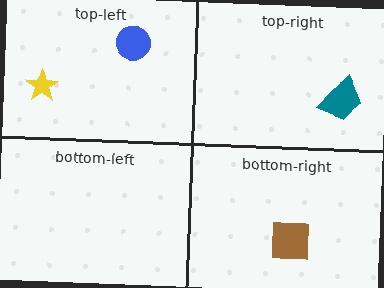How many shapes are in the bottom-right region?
1.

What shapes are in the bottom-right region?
The brown square.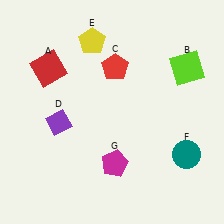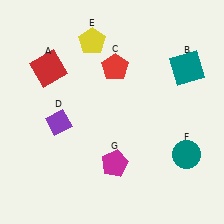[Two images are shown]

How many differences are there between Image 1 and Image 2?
There is 1 difference between the two images.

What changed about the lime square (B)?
In Image 1, B is lime. In Image 2, it changed to teal.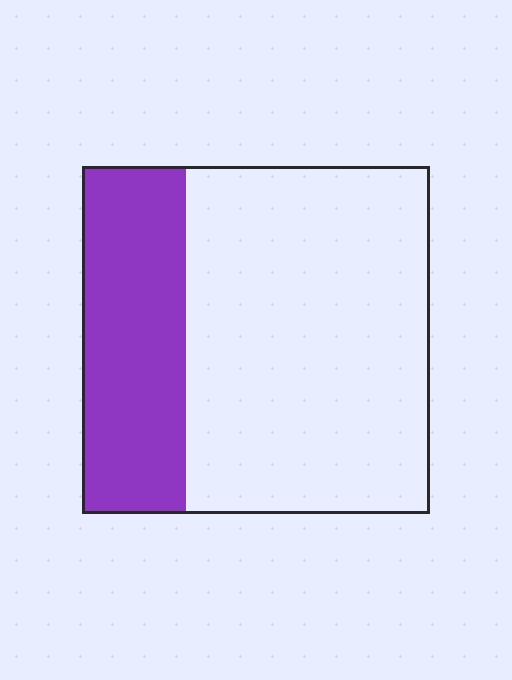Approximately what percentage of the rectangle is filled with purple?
Approximately 30%.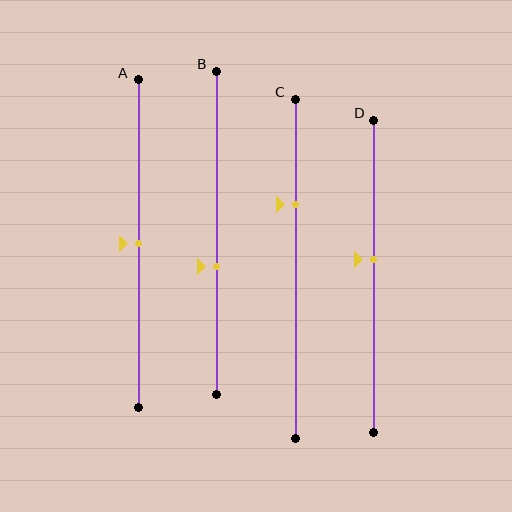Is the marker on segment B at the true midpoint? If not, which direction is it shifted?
No, the marker on segment B is shifted downward by about 10% of the segment length.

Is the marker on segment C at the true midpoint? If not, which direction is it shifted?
No, the marker on segment C is shifted upward by about 19% of the segment length.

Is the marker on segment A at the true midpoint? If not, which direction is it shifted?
Yes, the marker on segment A is at the true midpoint.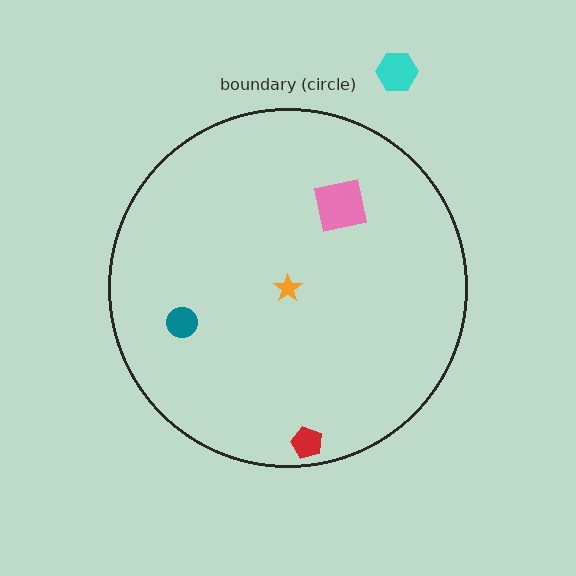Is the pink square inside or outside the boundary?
Inside.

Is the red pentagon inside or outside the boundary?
Inside.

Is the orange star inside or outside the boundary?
Inside.